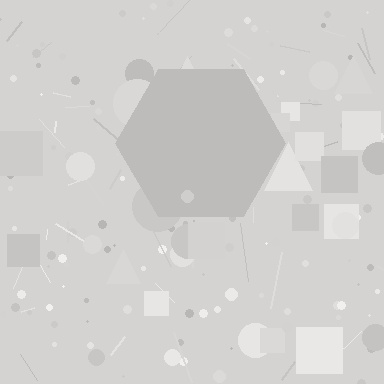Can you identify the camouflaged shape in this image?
The camouflaged shape is a hexagon.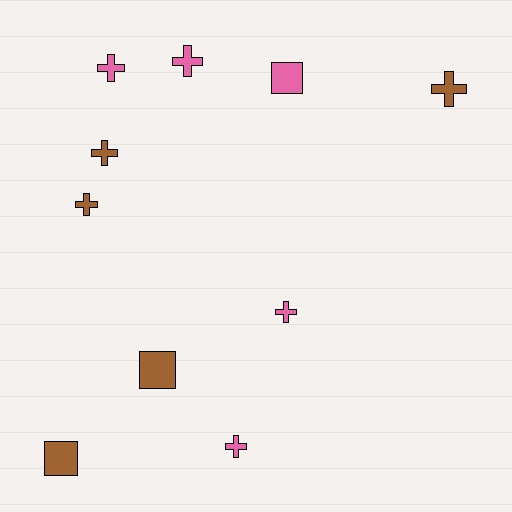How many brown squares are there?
There are 2 brown squares.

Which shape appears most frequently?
Cross, with 7 objects.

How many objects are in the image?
There are 10 objects.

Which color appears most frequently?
Brown, with 5 objects.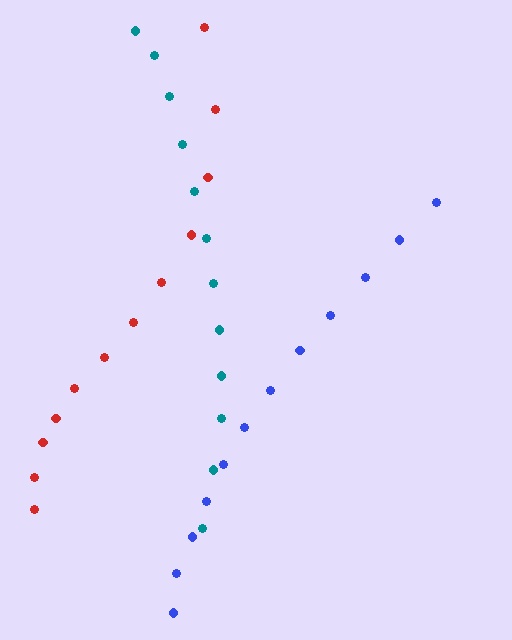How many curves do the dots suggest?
There are 3 distinct paths.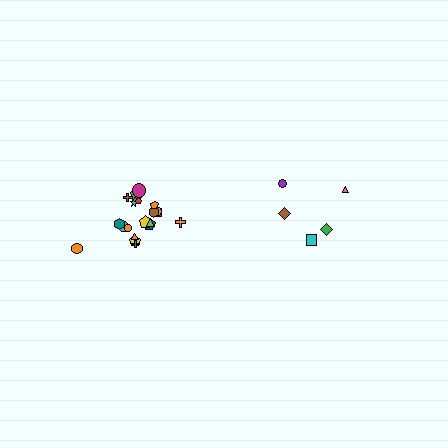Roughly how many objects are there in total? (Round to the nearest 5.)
Roughly 25 objects in total.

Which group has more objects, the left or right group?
The left group.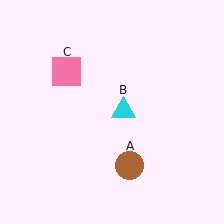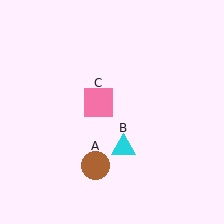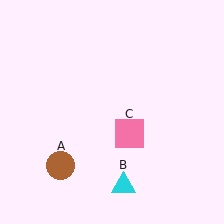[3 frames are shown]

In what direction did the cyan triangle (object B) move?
The cyan triangle (object B) moved down.